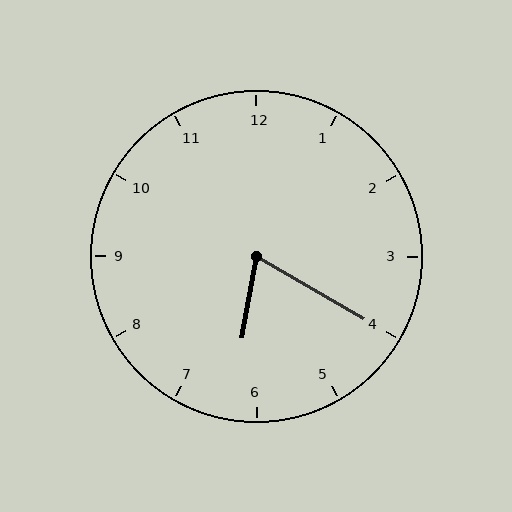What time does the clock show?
6:20.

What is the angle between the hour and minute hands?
Approximately 70 degrees.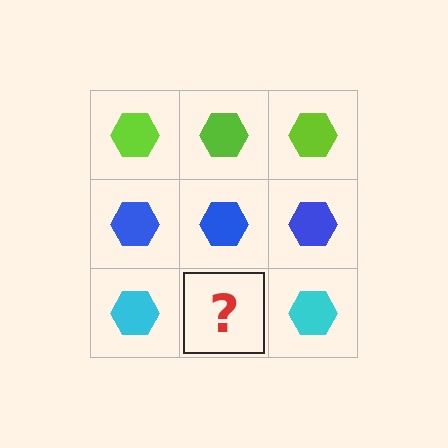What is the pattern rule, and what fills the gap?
The rule is that each row has a consistent color. The gap should be filled with a cyan hexagon.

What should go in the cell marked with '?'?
The missing cell should contain a cyan hexagon.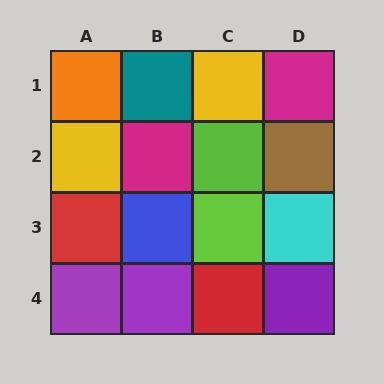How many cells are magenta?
2 cells are magenta.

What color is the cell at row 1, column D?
Magenta.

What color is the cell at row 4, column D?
Purple.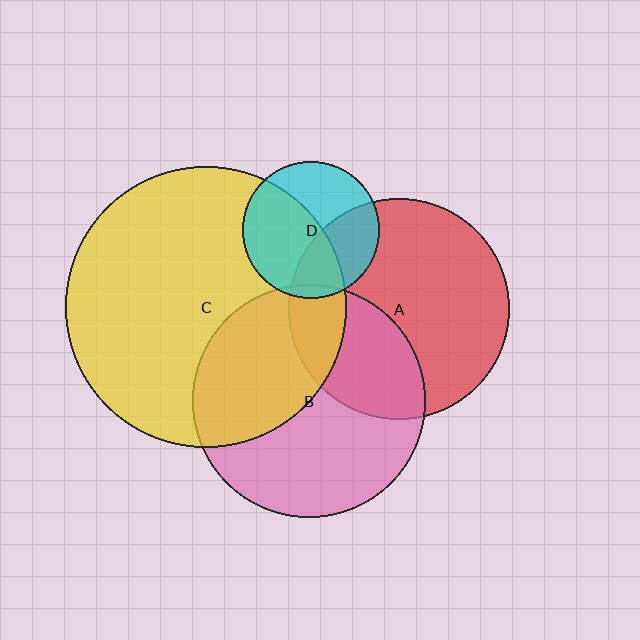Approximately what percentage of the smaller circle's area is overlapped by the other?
Approximately 35%.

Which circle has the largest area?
Circle C (yellow).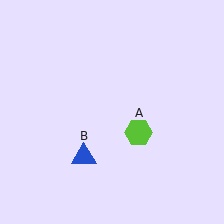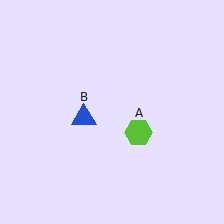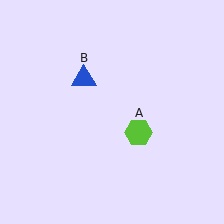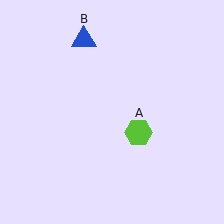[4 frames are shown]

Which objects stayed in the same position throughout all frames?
Lime hexagon (object A) remained stationary.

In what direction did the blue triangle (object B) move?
The blue triangle (object B) moved up.